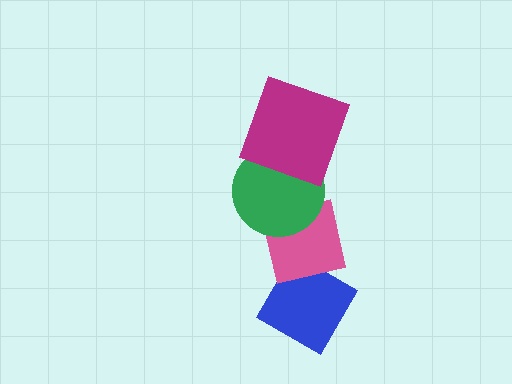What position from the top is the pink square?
The pink square is 3rd from the top.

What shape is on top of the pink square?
The green circle is on top of the pink square.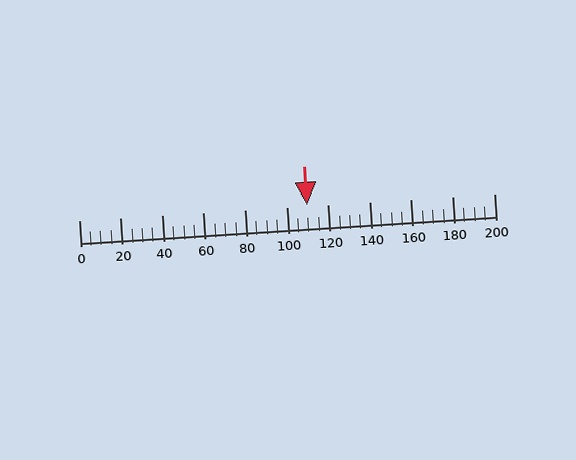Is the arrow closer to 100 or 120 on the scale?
The arrow is closer to 120.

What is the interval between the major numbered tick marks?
The major tick marks are spaced 20 units apart.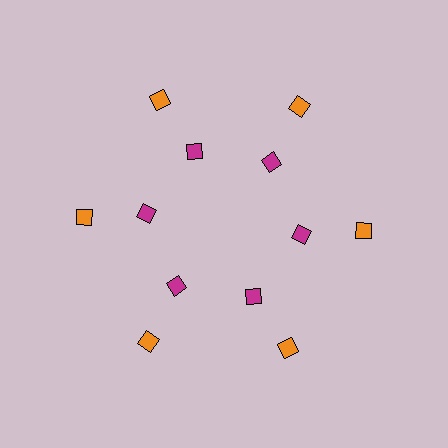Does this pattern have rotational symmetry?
Yes, this pattern has 6-fold rotational symmetry. It looks the same after rotating 60 degrees around the center.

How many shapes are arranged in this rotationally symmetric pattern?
There are 12 shapes, arranged in 6 groups of 2.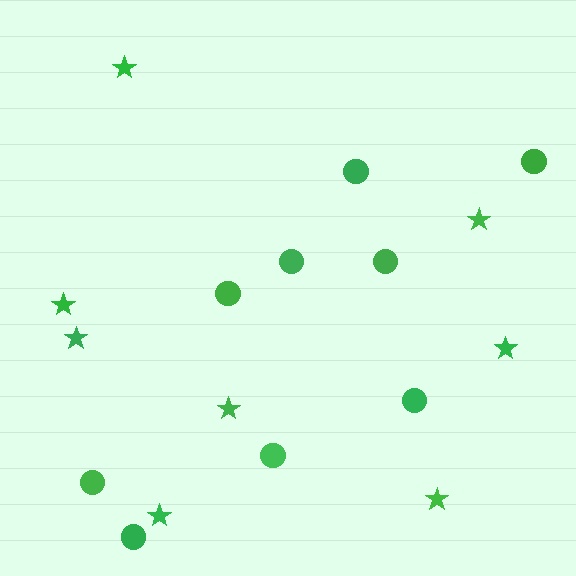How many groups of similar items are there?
There are 2 groups: one group of circles (9) and one group of stars (8).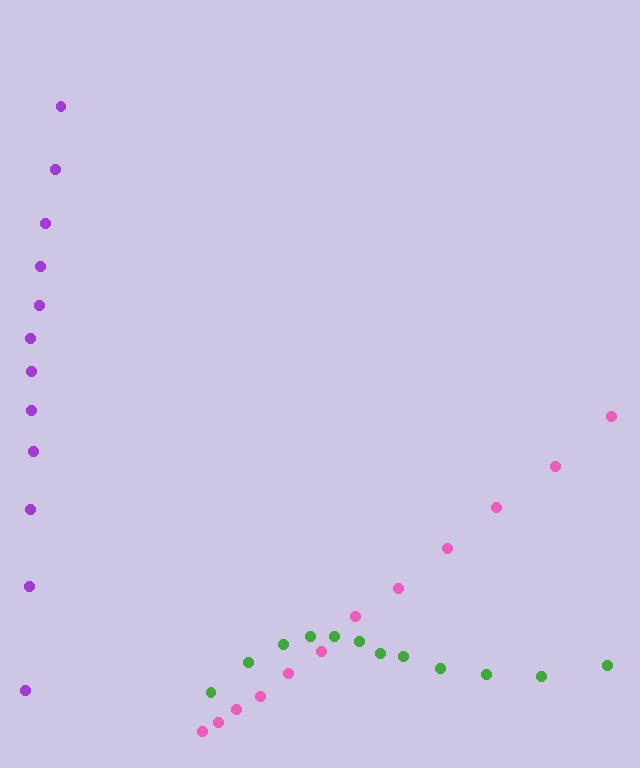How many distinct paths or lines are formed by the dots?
There are 3 distinct paths.